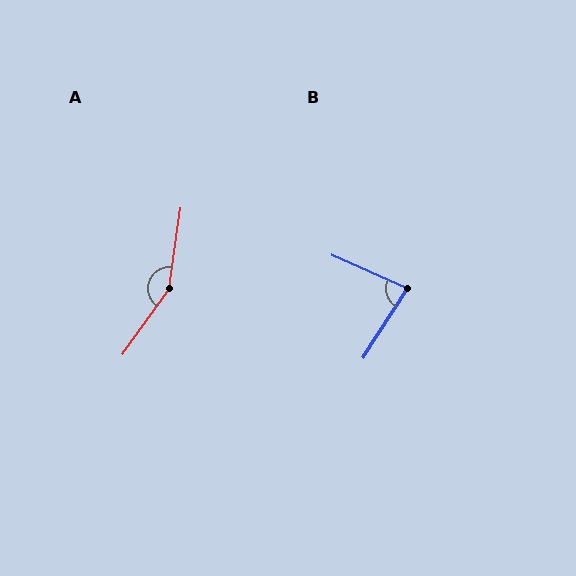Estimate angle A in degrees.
Approximately 153 degrees.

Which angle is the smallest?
B, at approximately 81 degrees.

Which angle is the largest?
A, at approximately 153 degrees.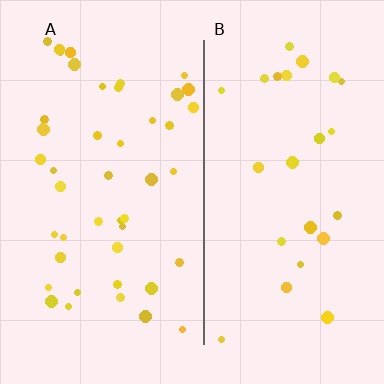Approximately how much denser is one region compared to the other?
Approximately 1.8× — region A over region B.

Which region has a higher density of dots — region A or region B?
A (the left).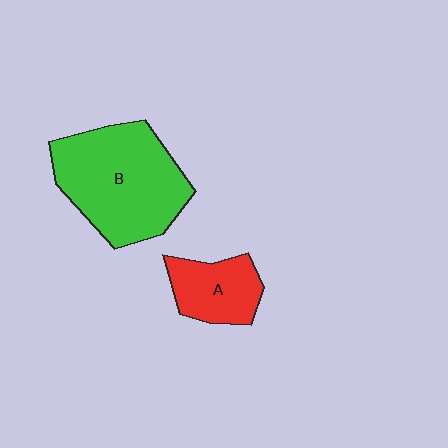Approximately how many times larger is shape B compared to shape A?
Approximately 2.3 times.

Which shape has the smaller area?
Shape A (red).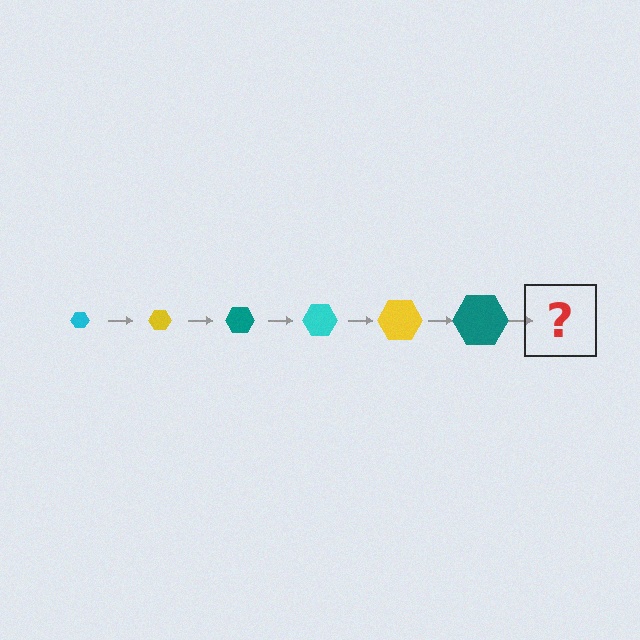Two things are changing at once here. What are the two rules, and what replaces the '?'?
The two rules are that the hexagon grows larger each step and the color cycles through cyan, yellow, and teal. The '?' should be a cyan hexagon, larger than the previous one.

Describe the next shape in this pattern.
It should be a cyan hexagon, larger than the previous one.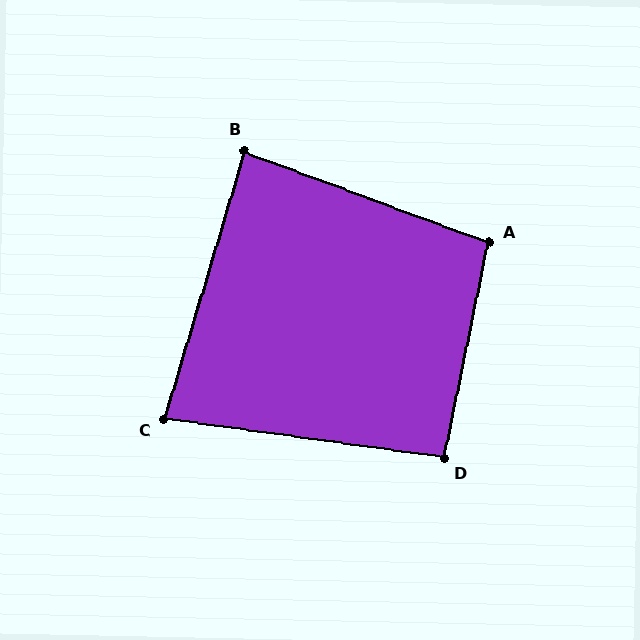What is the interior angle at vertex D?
Approximately 94 degrees (approximately right).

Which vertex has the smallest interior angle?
C, at approximately 81 degrees.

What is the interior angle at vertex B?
Approximately 86 degrees (approximately right).